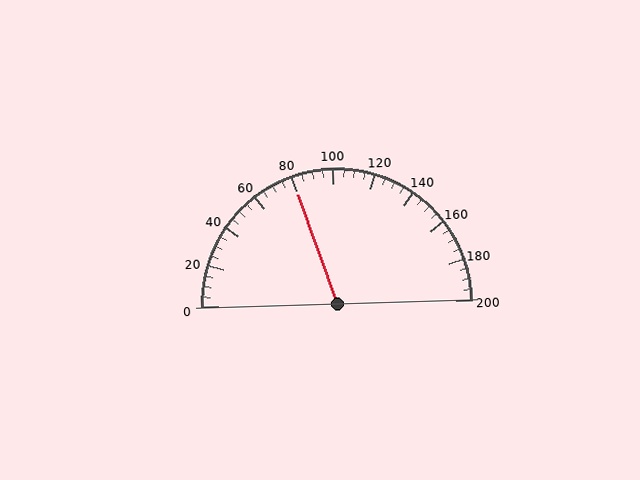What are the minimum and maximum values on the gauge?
The gauge ranges from 0 to 200.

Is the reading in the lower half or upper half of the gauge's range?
The reading is in the lower half of the range (0 to 200).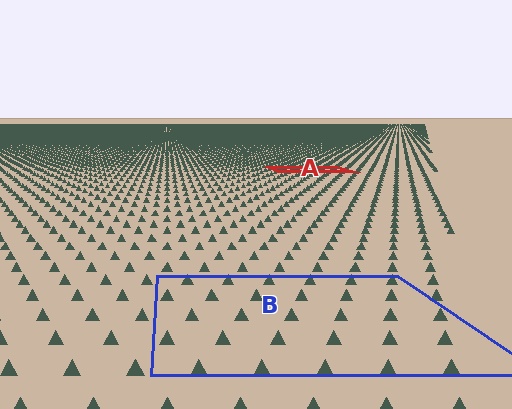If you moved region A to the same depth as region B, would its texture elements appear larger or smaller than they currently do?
They would appear larger. At a closer depth, the same texture elements are projected at a bigger on-screen size.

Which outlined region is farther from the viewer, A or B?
Region A is farther from the viewer — the texture elements inside it appear smaller and more densely packed.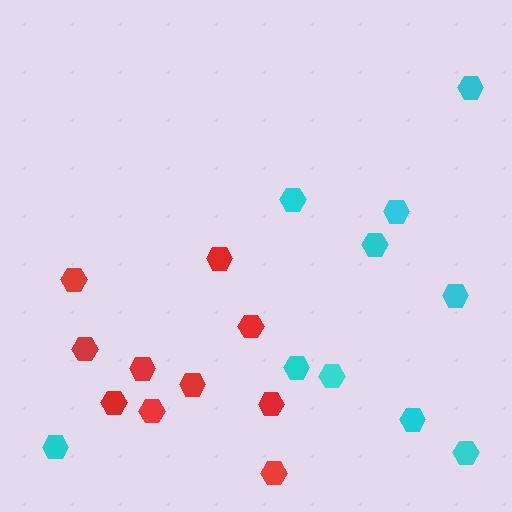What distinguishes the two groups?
There are 2 groups: one group of red hexagons (10) and one group of cyan hexagons (10).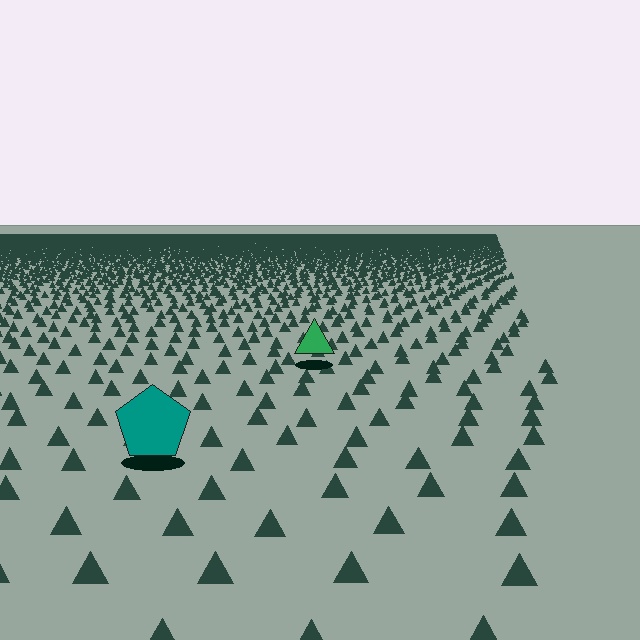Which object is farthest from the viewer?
The green triangle is farthest from the viewer. It appears smaller and the ground texture around it is denser.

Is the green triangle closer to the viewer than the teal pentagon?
No. The teal pentagon is closer — you can tell from the texture gradient: the ground texture is coarser near it.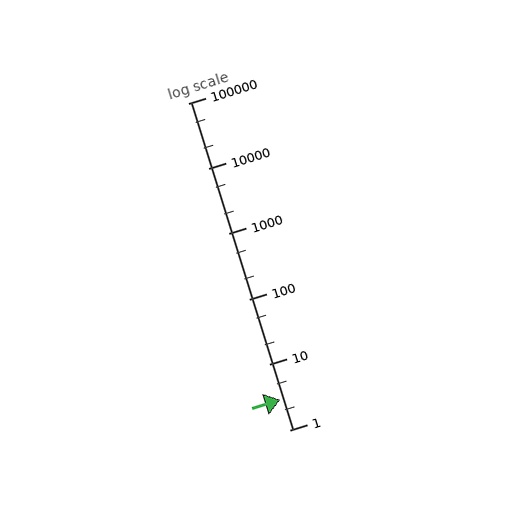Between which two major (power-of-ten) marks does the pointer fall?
The pointer is between 1 and 10.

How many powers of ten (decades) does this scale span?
The scale spans 5 decades, from 1 to 100000.